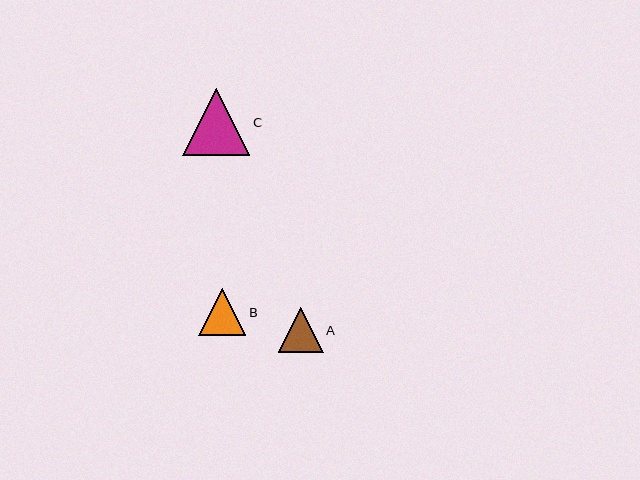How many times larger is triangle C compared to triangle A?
Triangle C is approximately 1.5 times the size of triangle A.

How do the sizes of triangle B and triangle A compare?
Triangle B and triangle A are approximately the same size.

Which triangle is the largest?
Triangle C is the largest with a size of approximately 68 pixels.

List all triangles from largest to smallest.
From largest to smallest: C, B, A.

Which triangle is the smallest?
Triangle A is the smallest with a size of approximately 45 pixels.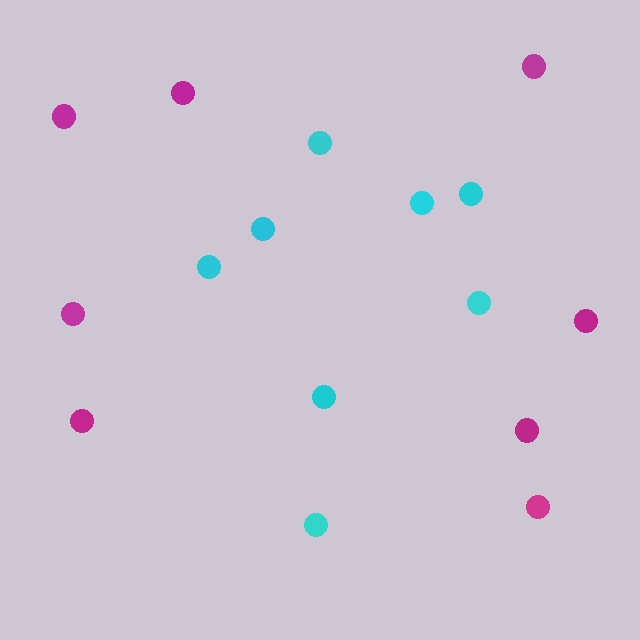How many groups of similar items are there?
There are 2 groups: one group of magenta circles (8) and one group of cyan circles (8).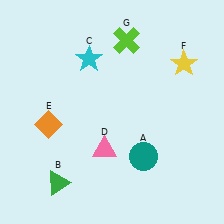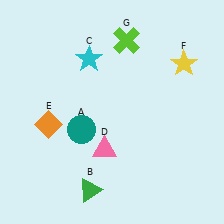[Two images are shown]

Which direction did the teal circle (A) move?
The teal circle (A) moved left.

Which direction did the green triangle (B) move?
The green triangle (B) moved right.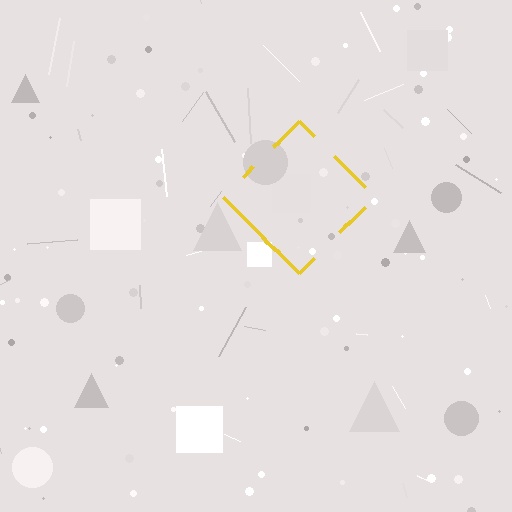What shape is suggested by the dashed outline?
The dashed outline suggests a diamond.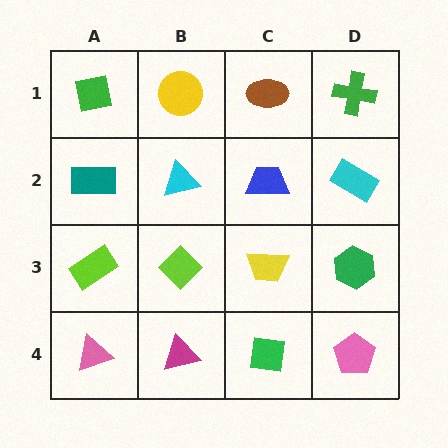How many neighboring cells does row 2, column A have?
3.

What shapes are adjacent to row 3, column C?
A blue trapezoid (row 2, column C), a green square (row 4, column C), a lime diamond (row 3, column B), a green hexagon (row 3, column D).